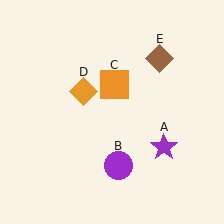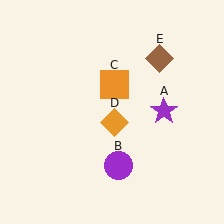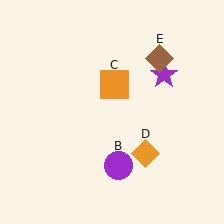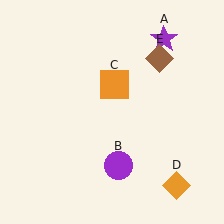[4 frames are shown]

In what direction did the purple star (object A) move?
The purple star (object A) moved up.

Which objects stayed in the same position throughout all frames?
Purple circle (object B) and orange square (object C) and brown diamond (object E) remained stationary.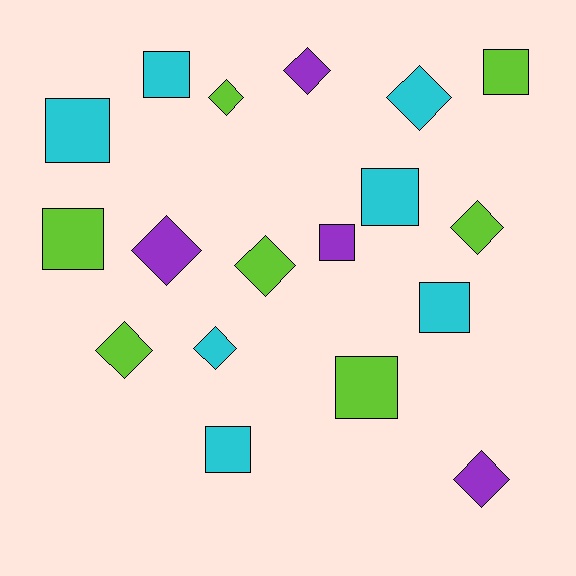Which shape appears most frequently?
Square, with 9 objects.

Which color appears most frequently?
Cyan, with 7 objects.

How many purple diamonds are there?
There are 3 purple diamonds.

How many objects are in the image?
There are 18 objects.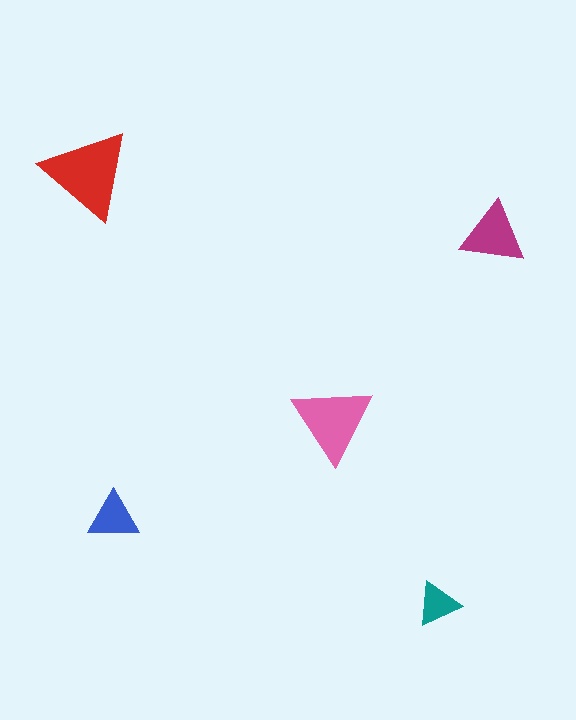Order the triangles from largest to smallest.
the red one, the pink one, the magenta one, the blue one, the teal one.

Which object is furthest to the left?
The red triangle is leftmost.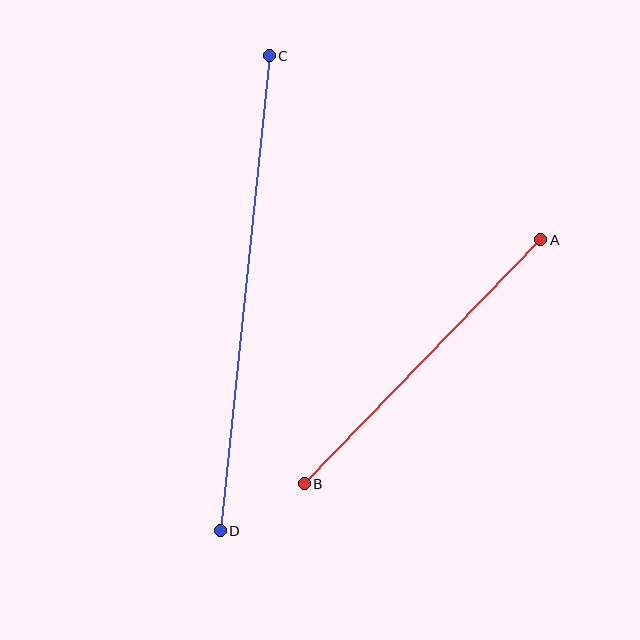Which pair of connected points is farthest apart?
Points C and D are farthest apart.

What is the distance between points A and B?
The distance is approximately 340 pixels.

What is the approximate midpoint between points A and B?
The midpoint is at approximately (423, 362) pixels.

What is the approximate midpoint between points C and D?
The midpoint is at approximately (245, 293) pixels.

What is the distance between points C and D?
The distance is approximately 478 pixels.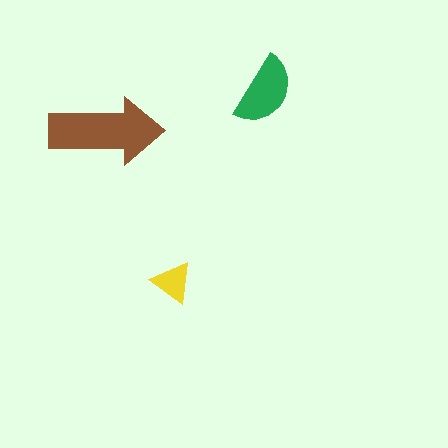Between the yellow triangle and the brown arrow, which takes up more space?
The brown arrow.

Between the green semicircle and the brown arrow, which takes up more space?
The brown arrow.